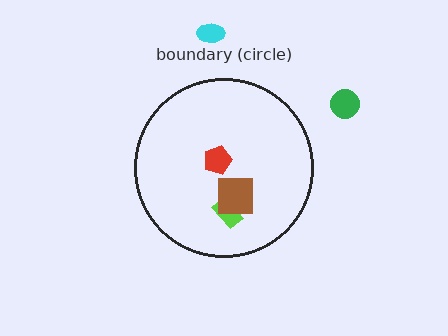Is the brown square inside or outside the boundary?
Inside.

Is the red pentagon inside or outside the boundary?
Inside.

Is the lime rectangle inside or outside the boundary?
Inside.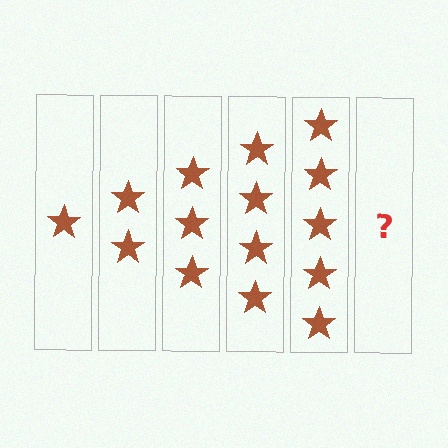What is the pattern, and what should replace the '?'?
The pattern is that each step adds one more star. The '?' should be 6 stars.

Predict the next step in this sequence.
The next step is 6 stars.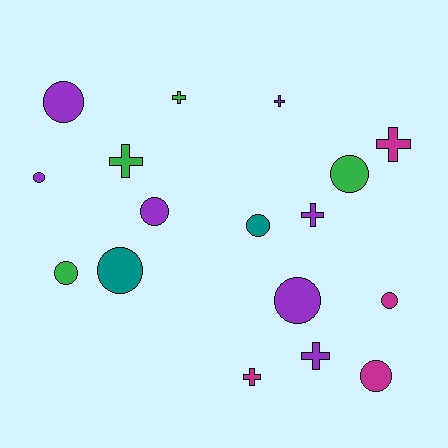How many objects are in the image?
There are 17 objects.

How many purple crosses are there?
There are 3 purple crosses.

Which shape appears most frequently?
Circle, with 10 objects.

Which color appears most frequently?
Purple, with 7 objects.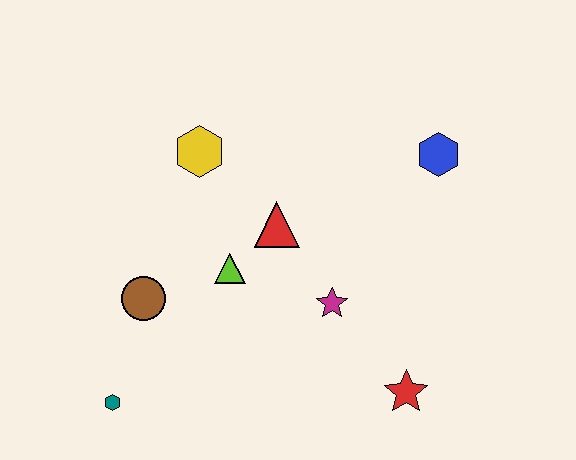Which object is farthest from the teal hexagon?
The blue hexagon is farthest from the teal hexagon.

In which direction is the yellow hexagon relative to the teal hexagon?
The yellow hexagon is above the teal hexagon.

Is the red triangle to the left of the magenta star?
Yes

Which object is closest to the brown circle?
The lime triangle is closest to the brown circle.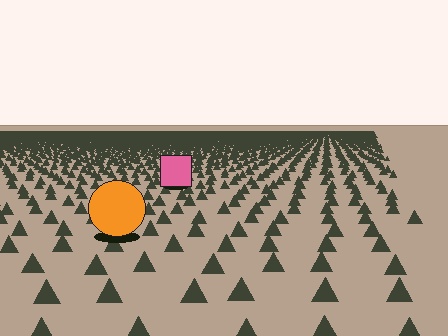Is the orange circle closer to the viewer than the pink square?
Yes. The orange circle is closer — you can tell from the texture gradient: the ground texture is coarser near it.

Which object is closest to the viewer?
The orange circle is closest. The texture marks near it are larger and more spread out.